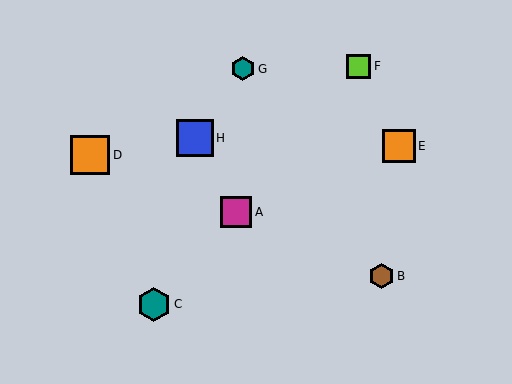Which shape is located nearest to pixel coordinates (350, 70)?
The lime square (labeled F) at (359, 66) is nearest to that location.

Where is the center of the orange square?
The center of the orange square is at (90, 155).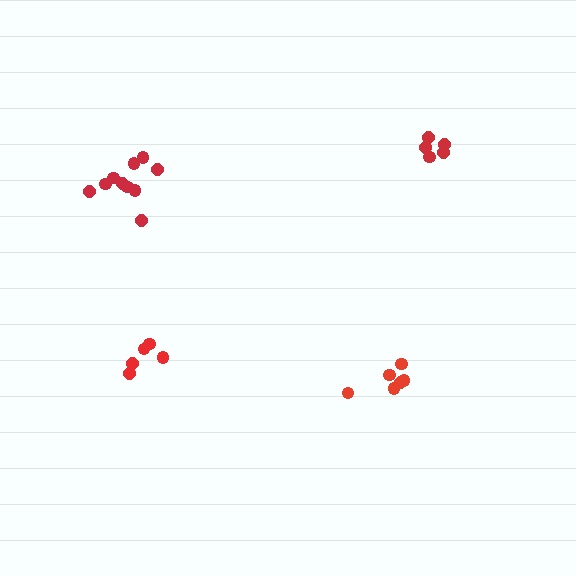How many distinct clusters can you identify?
There are 4 distinct clusters.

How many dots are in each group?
Group 1: 6 dots, Group 2: 5 dots, Group 3: 5 dots, Group 4: 10 dots (26 total).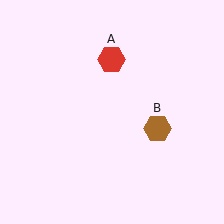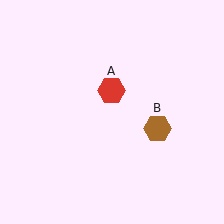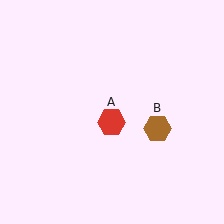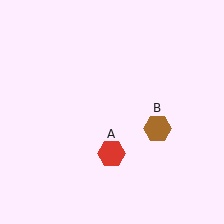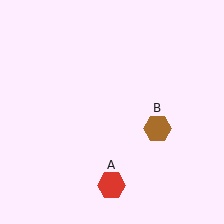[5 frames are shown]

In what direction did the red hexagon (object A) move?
The red hexagon (object A) moved down.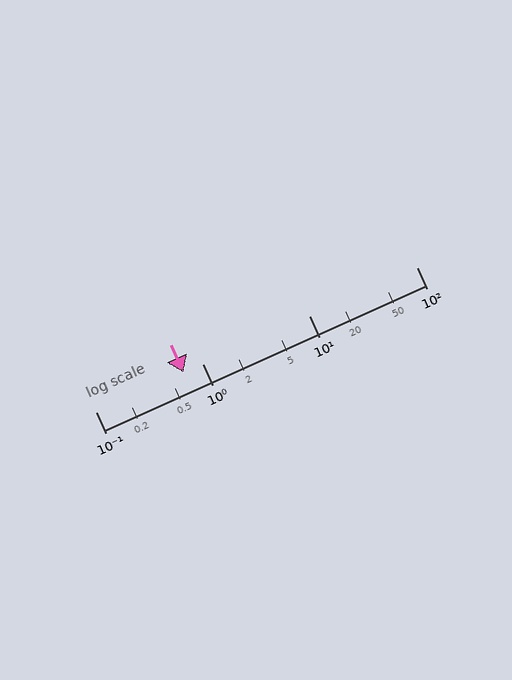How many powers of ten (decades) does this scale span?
The scale spans 3 decades, from 0.1 to 100.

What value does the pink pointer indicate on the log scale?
The pointer indicates approximately 0.66.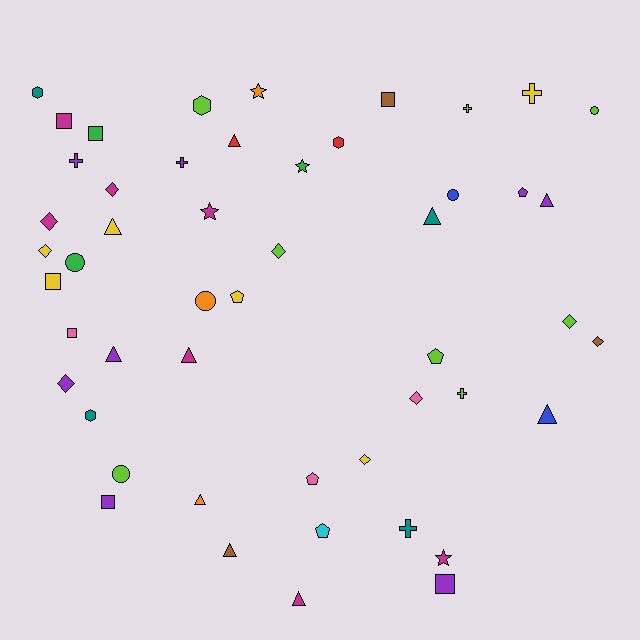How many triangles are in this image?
There are 10 triangles.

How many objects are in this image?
There are 50 objects.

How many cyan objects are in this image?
There is 1 cyan object.